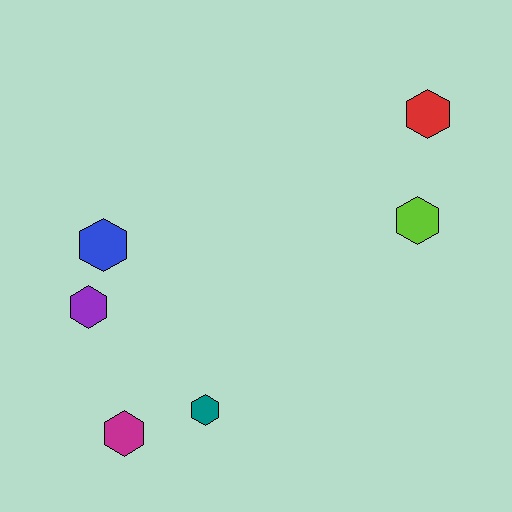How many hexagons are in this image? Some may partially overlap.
There are 6 hexagons.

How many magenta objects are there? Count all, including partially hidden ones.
There is 1 magenta object.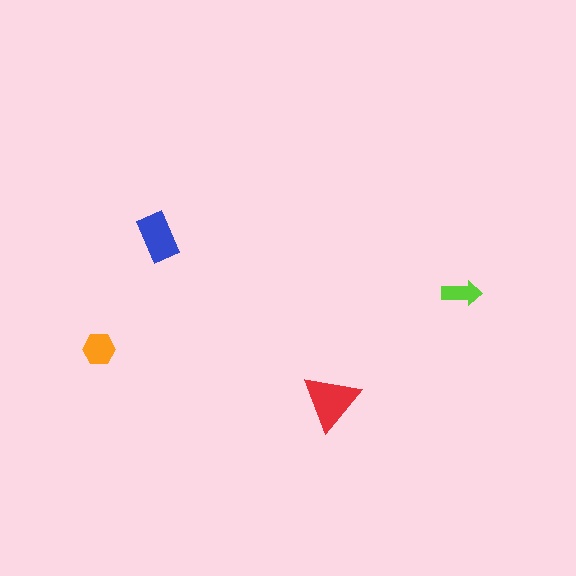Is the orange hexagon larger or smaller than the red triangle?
Smaller.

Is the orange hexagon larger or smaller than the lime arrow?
Larger.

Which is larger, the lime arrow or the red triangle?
The red triangle.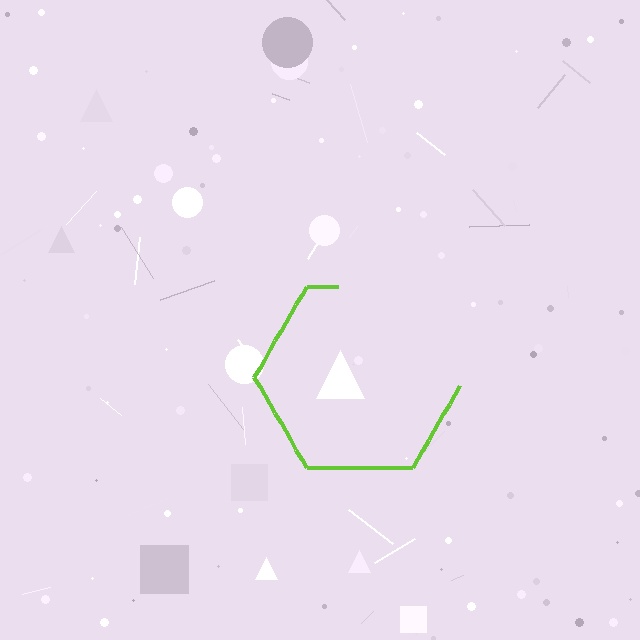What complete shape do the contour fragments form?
The contour fragments form a hexagon.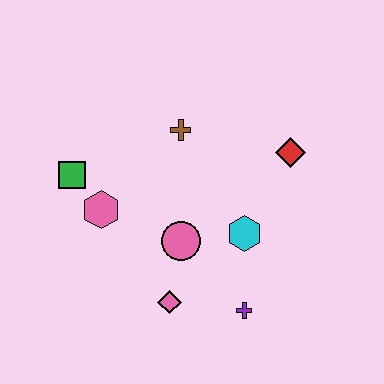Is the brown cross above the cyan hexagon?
Yes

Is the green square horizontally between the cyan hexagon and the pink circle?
No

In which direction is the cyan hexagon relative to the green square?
The cyan hexagon is to the right of the green square.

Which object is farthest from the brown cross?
The purple cross is farthest from the brown cross.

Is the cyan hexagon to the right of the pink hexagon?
Yes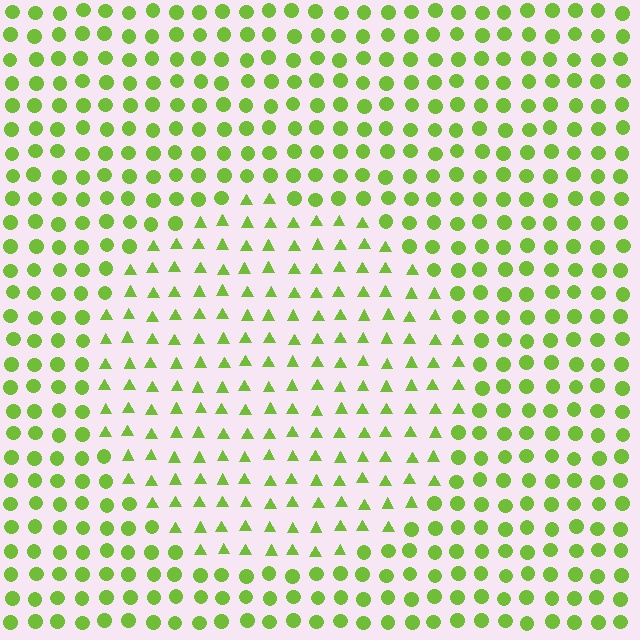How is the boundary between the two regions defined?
The boundary is defined by a change in element shape: triangles inside vs. circles outside. All elements share the same color and spacing.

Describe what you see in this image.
The image is filled with small lime elements arranged in a uniform grid. A circle-shaped region contains triangles, while the surrounding area contains circles. The boundary is defined purely by the change in element shape.